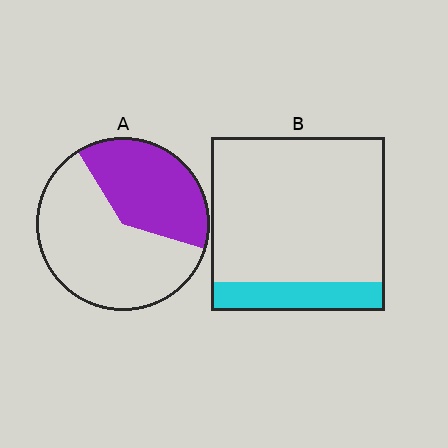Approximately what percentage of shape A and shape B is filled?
A is approximately 40% and B is approximately 15%.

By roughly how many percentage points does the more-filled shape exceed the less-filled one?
By roughly 20 percentage points (A over B).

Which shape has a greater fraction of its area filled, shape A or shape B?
Shape A.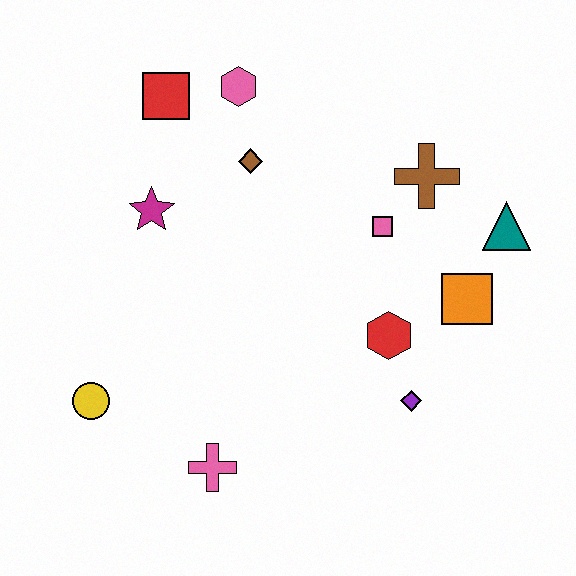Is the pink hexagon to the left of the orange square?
Yes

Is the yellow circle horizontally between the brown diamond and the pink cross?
No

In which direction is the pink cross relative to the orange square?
The pink cross is to the left of the orange square.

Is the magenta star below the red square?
Yes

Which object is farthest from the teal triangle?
The yellow circle is farthest from the teal triangle.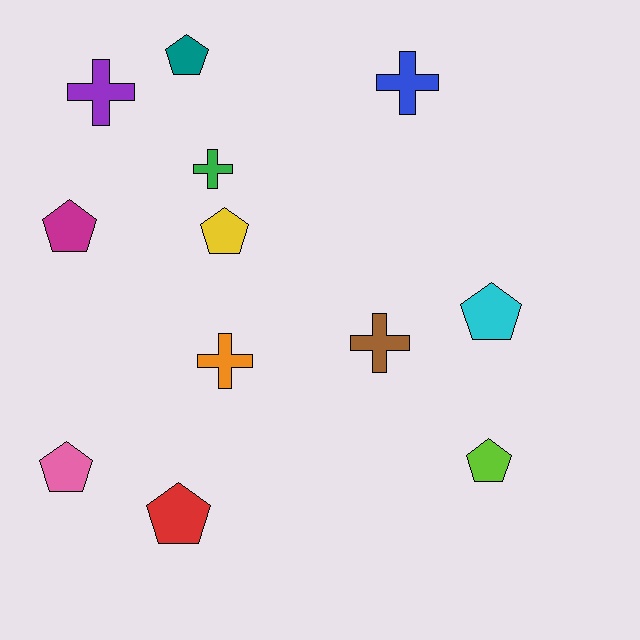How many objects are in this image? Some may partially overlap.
There are 12 objects.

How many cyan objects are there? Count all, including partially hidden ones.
There is 1 cyan object.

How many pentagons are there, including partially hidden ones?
There are 7 pentagons.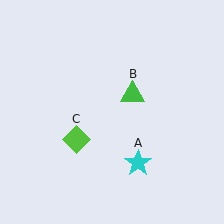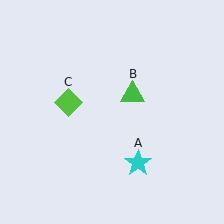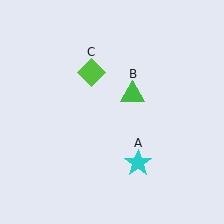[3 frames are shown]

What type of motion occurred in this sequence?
The lime diamond (object C) rotated clockwise around the center of the scene.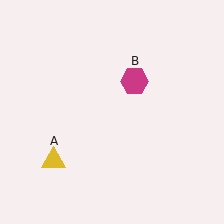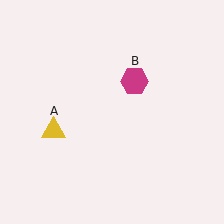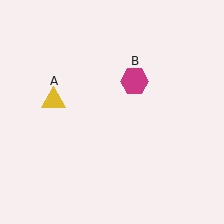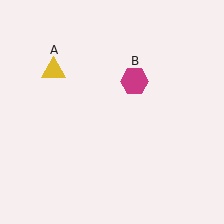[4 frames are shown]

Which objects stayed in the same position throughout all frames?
Magenta hexagon (object B) remained stationary.